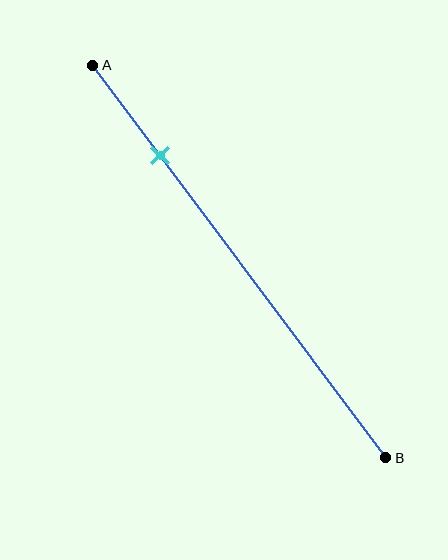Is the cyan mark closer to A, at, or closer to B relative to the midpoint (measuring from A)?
The cyan mark is closer to point A than the midpoint of segment AB.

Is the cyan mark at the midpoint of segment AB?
No, the mark is at about 25% from A, not at the 50% midpoint.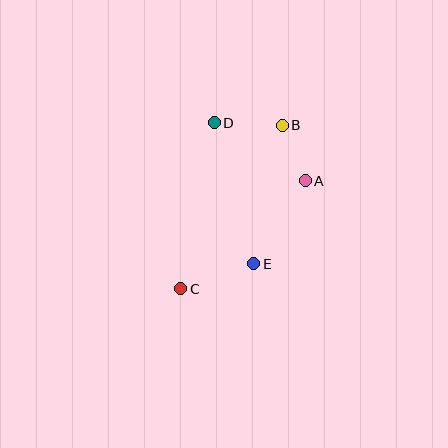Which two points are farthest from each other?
Points B and C are farthest from each other.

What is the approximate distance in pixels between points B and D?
The distance between B and D is approximately 68 pixels.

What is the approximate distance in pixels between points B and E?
The distance between B and E is approximately 141 pixels.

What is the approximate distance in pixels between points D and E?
The distance between D and E is approximately 146 pixels.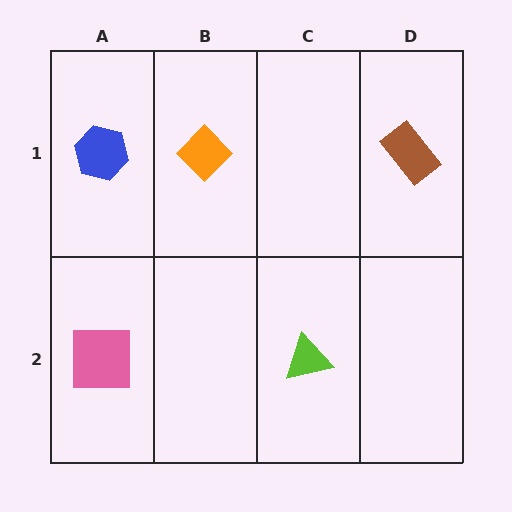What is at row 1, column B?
An orange diamond.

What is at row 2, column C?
A lime triangle.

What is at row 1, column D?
A brown rectangle.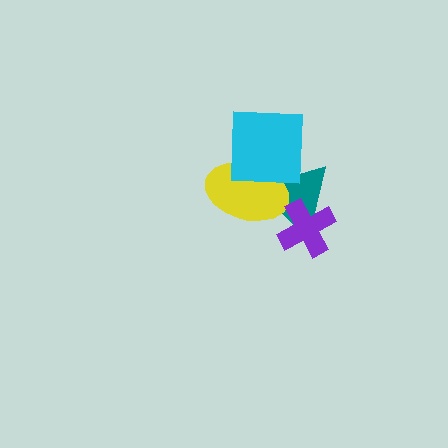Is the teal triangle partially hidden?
Yes, it is partially covered by another shape.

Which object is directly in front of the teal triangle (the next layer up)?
The yellow ellipse is directly in front of the teal triangle.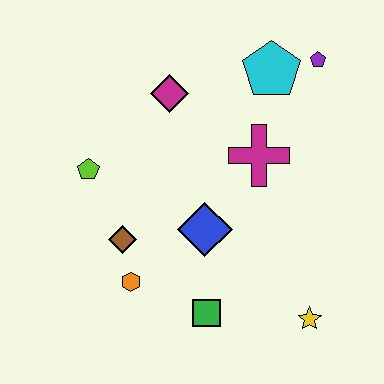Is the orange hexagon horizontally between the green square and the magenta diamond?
No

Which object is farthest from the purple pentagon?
The orange hexagon is farthest from the purple pentagon.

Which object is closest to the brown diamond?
The orange hexagon is closest to the brown diamond.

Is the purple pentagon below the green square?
No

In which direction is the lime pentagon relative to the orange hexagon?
The lime pentagon is above the orange hexagon.